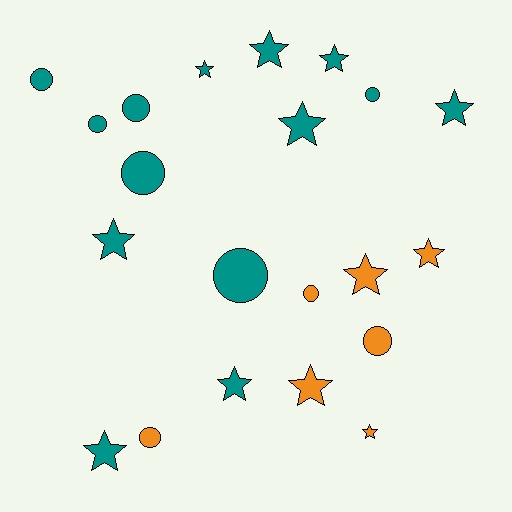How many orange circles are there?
There are 3 orange circles.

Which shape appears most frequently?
Star, with 12 objects.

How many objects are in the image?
There are 21 objects.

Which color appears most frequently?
Teal, with 14 objects.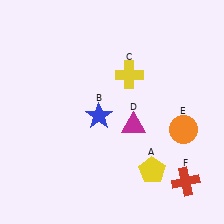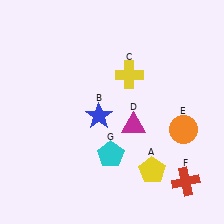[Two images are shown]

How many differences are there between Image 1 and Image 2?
There is 1 difference between the two images.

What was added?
A cyan pentagon (G) was added in Image 2.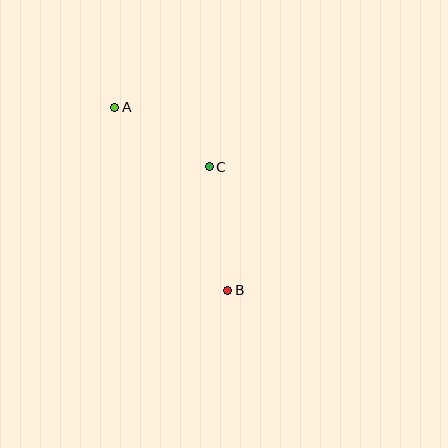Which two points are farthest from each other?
Points A and B are farthest from each other.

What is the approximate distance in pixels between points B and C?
The distance between B and C is approximately 125 pixels.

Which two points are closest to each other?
Points A and C are closest to each other.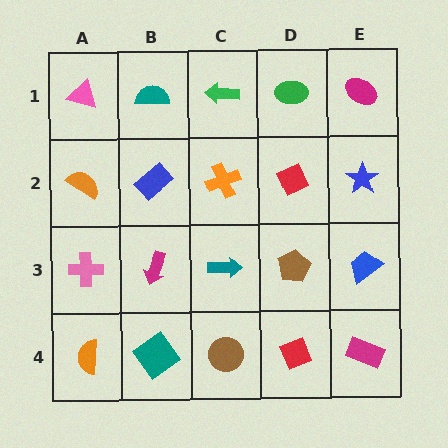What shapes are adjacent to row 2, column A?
A pink triangle (row 1, column A), a pink cross (row 3, column A), a blue rectangle (row 2, column B).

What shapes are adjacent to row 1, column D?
A red diamond (row 2, column D), a green arrow (row 1, column C), a magenta ellipse (row 1, column E).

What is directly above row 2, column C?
A green arrow.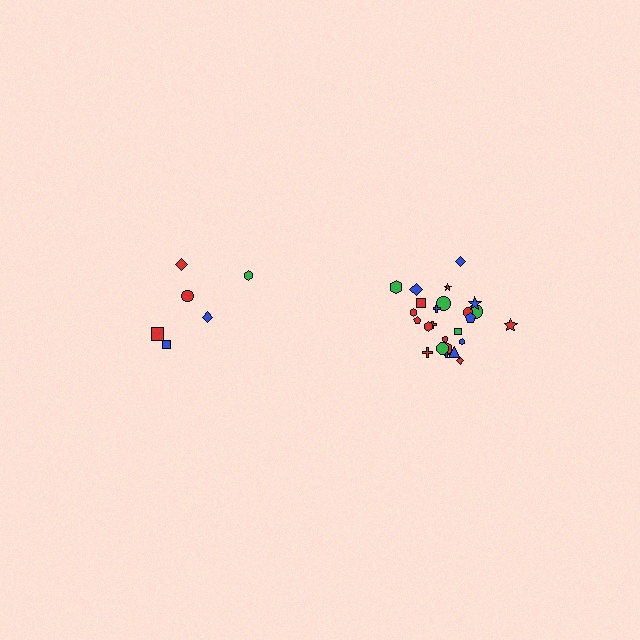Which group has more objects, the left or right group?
The right group.